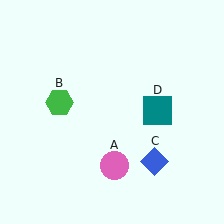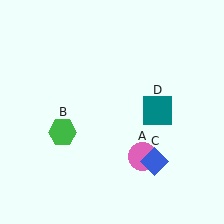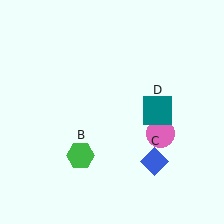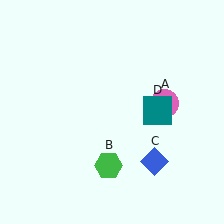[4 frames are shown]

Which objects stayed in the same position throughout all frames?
Blue diamond (object C) and teal square (object D) remained stationary.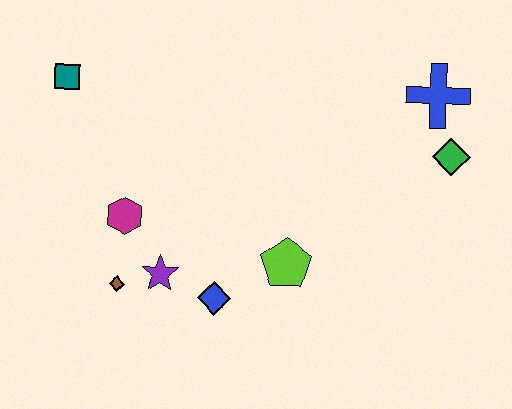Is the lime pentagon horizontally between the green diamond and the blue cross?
No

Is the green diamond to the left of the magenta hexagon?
No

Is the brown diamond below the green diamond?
Yes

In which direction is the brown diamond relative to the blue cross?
The brown diamond is to the left of the blue cross.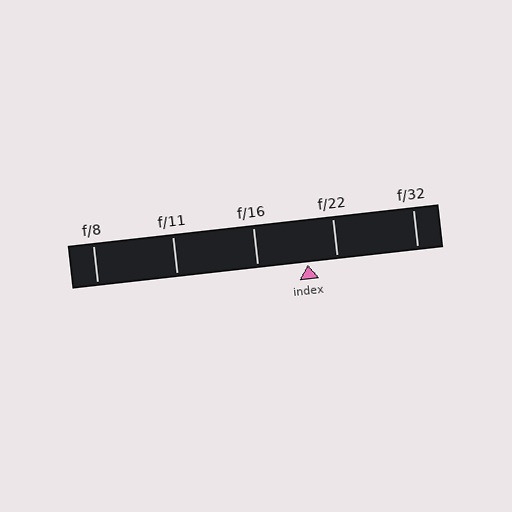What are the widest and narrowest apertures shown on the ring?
The widest aperture shown is f/8 and the narrowest is f/32.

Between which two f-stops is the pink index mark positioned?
The index mark is between f/16 and f/22.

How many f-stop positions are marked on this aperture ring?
There are 5 f-stop positions marked.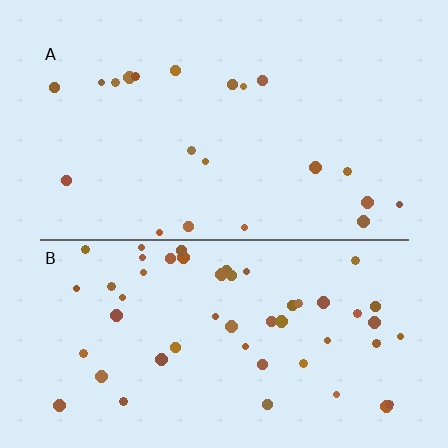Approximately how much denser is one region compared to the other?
Approximately 2.5× — region B over region A.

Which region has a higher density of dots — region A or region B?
B (the bottom).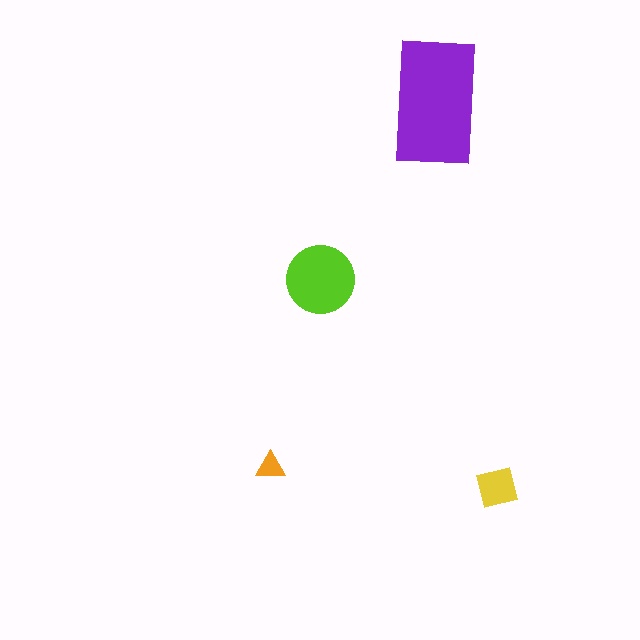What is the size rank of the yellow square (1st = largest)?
3rd.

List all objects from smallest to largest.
The orange triangle, the yellow square, the lime circle, the purple rectangle.